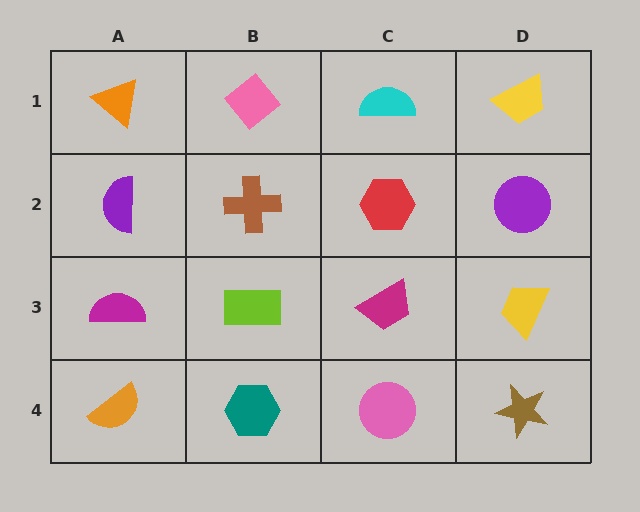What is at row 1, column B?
A pink diamond.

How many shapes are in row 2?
4 shapes.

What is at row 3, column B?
A lime rectangle.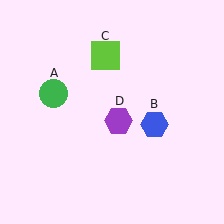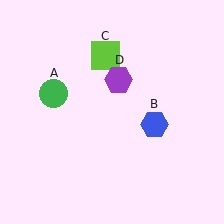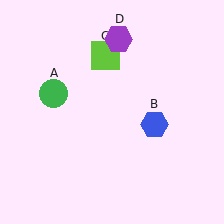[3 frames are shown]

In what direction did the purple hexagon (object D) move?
The purple hexagon (object D) moved up.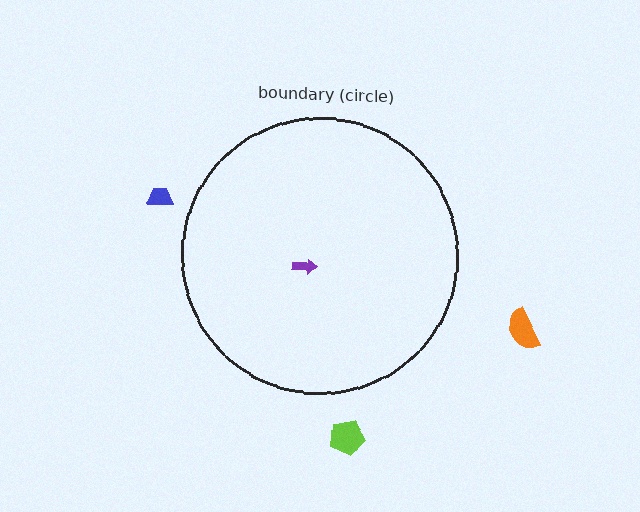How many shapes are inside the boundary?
1 inside, 3 outside.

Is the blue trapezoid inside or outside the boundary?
Outside.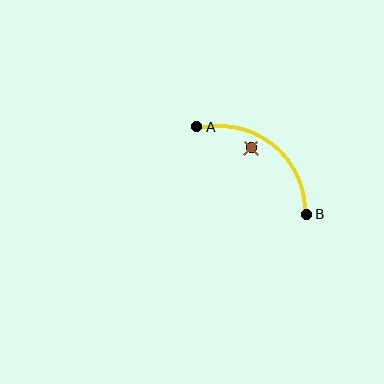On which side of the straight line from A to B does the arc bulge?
The arc bulges above and to the right of the straight line connecting A and B.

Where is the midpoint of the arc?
The arc midpoint is the point on the curve farthest from the straight line joining A and B. It sits above and to the right of that line.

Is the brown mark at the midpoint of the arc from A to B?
No — the brown mark does not lie on the arc at all. It sits slightly inside the curve.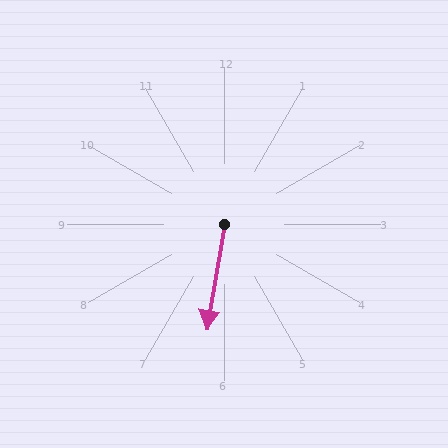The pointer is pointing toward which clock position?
Roughly 6 o'clock.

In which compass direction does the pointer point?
South.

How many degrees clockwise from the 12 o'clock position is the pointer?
Approximately 190 degrees.